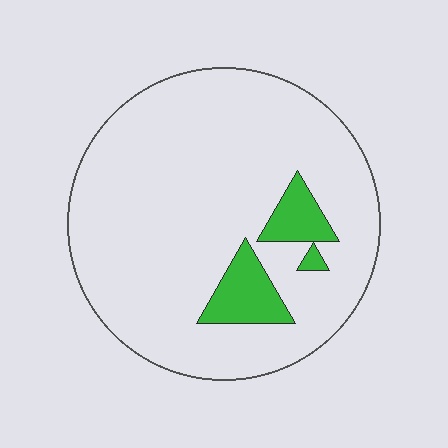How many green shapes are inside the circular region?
3.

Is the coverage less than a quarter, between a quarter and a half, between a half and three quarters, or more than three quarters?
Less than a quarter.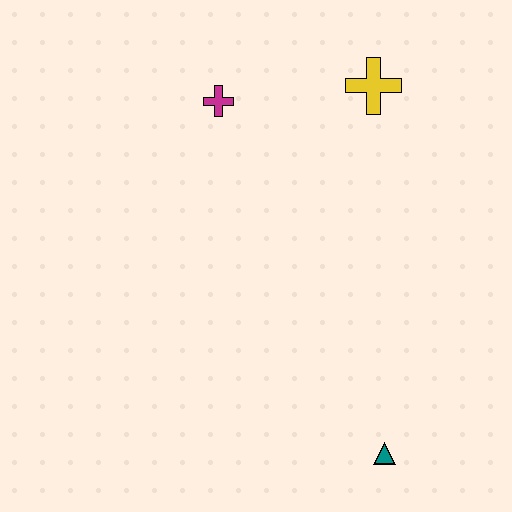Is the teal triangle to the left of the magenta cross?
No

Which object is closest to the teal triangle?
The yellow cross is closest to the teal triangle.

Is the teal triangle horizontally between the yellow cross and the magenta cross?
No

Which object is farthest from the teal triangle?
The magenta cross is farthest from the teal triangle.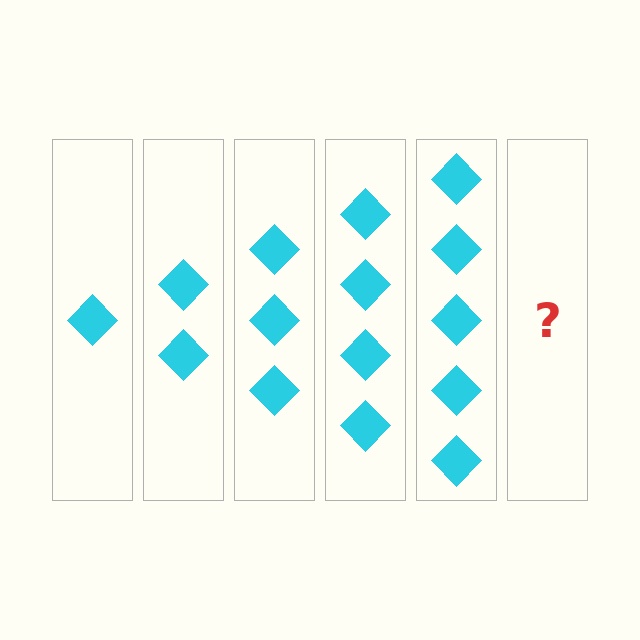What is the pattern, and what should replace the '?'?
The pattern is that each step adds one more diamond. The '?' should be 6 diamonds.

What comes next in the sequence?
The next element should be 6 diamonds.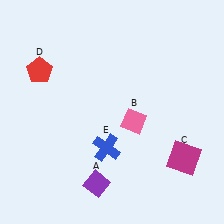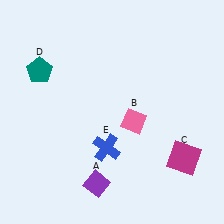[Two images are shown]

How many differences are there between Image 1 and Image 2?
There is 1 difference between the two images.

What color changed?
The pentagon (D) changed from red in Image 1 to teal in Image 2.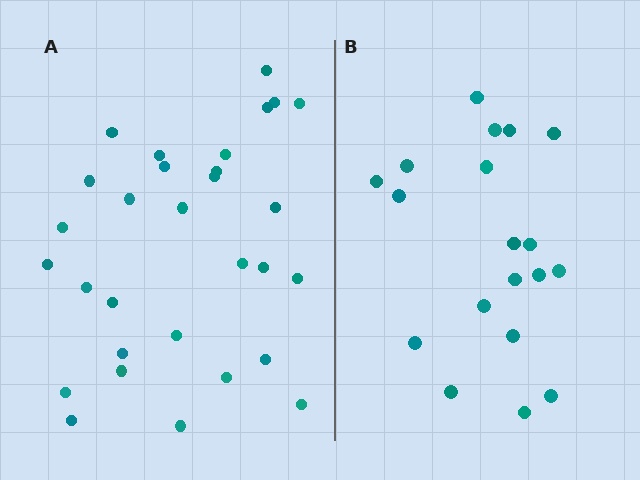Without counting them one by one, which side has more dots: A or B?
Region A (the left region) has more dots.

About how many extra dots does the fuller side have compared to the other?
Region A has roughly 12 or so more dots than region B.